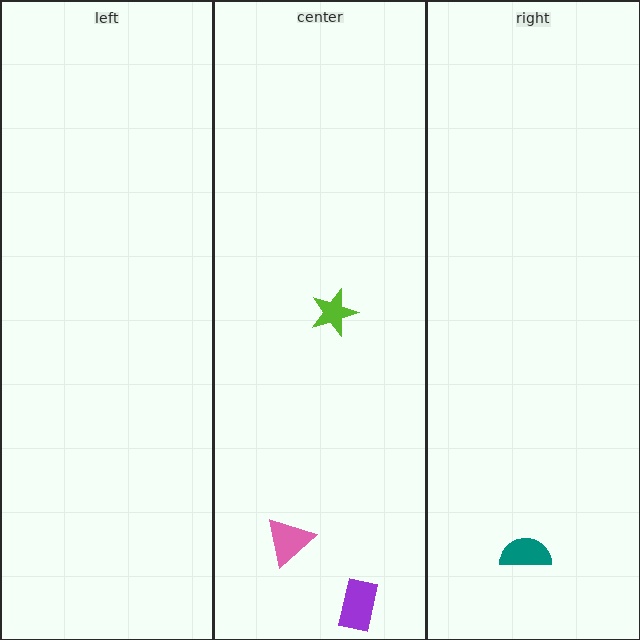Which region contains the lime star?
The center region.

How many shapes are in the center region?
3.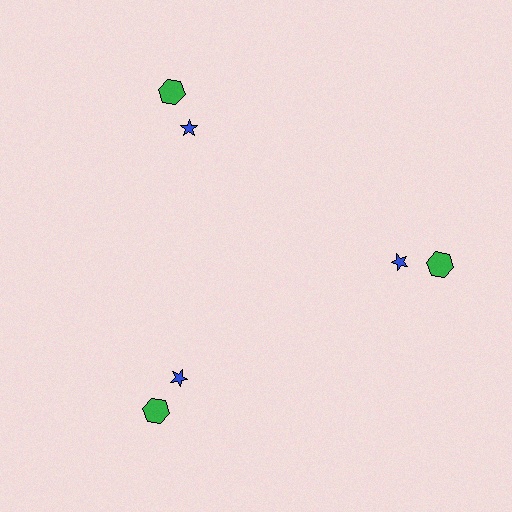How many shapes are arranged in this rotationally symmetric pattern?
There are 6 shapes, arranged in 3 groups of 2.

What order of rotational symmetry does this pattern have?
This pattern has 3-fold rotational symmetry.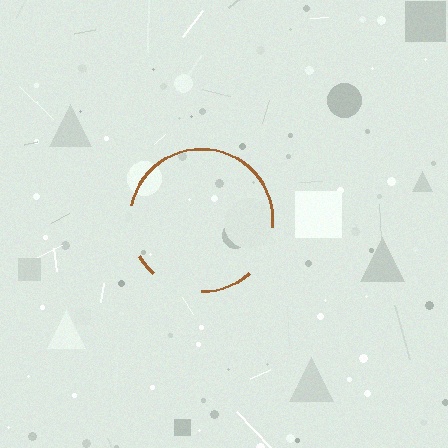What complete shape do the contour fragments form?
The contour fragments form a circle.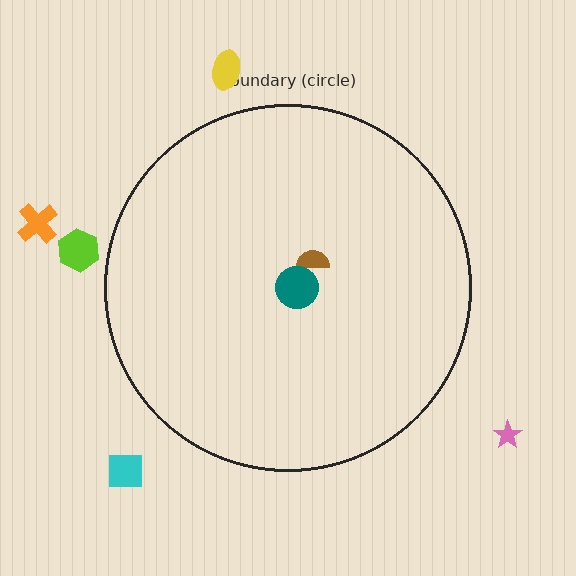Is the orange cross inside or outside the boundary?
Outside.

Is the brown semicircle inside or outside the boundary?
Inside.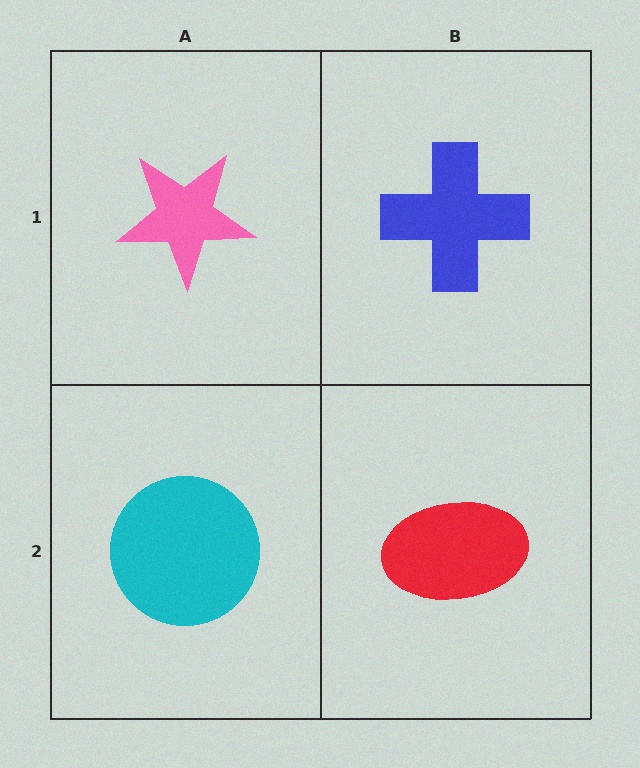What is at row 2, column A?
A cyan circle.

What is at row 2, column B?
A red ellipse.